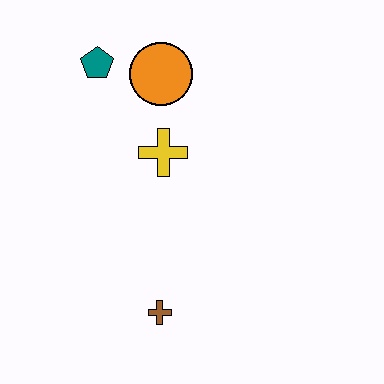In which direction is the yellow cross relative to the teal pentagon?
The yellow cross is below the teal pentagon.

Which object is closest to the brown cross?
The yellow cross is closest to the brown cross.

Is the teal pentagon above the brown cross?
Yes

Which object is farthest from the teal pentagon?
The brown cross is farthest from the teal pentagon.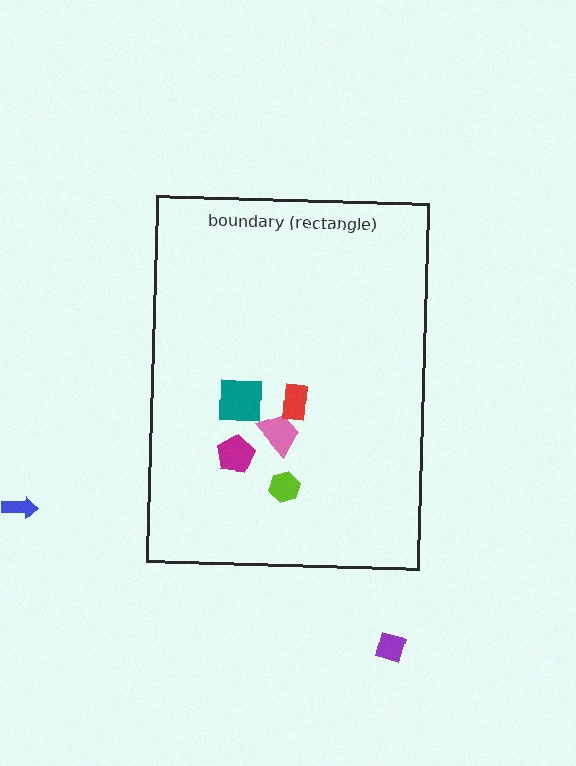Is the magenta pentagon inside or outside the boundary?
Inside.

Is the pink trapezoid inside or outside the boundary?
Inside.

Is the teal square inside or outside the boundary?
Inside.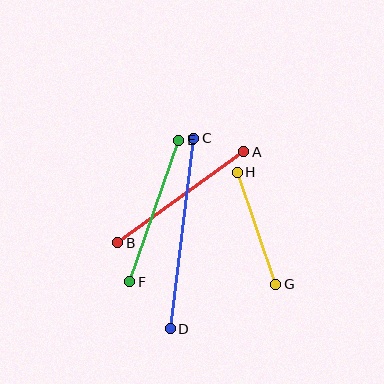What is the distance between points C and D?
The distance is approximately 192 pixels.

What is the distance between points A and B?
The distance is approximately 155 pixels.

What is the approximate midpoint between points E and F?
The midpoint is at approximately (154, 211) pixels.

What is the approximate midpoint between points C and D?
The midpoint is at approximately (182, 234) pixels.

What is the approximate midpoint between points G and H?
The midpoint is at approximately (257, 228) pixels.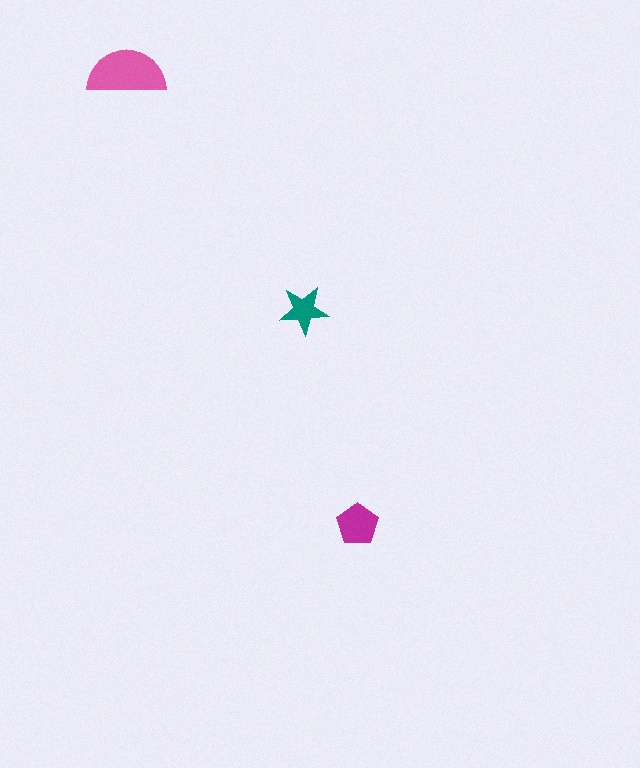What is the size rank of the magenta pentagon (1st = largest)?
2nd.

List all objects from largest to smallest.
The pink semicircle, the magenta pentagon, the teal star.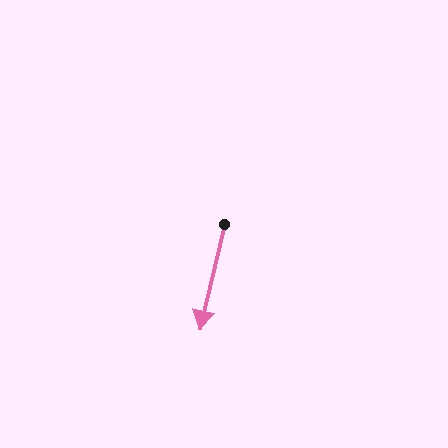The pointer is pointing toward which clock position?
Roughly 6 o'clock.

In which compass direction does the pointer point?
South.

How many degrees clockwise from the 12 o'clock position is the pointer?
Approximately 193 degrees.